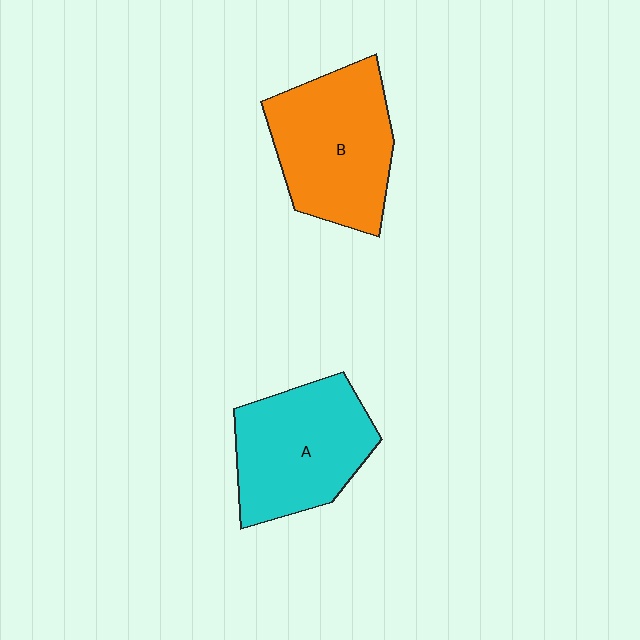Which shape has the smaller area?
Shape A (cyan).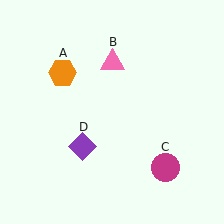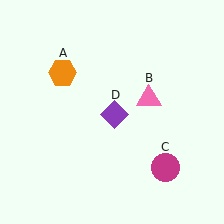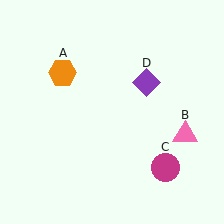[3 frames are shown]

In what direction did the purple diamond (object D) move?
The purple diamond (object D) moved up and to the right.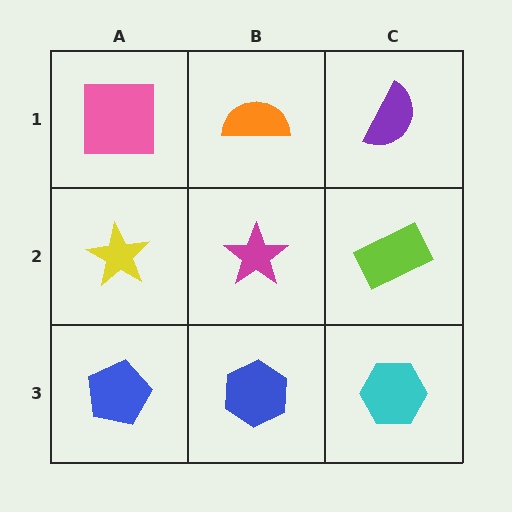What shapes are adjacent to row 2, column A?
A pink square (row 1, column A), a blue pentagon (row 3, column A), a magenta star (row 2, column B).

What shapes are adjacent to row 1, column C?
A lime rectangle (row 2, column C), an orange semicircle (row 1, column B).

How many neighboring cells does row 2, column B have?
4.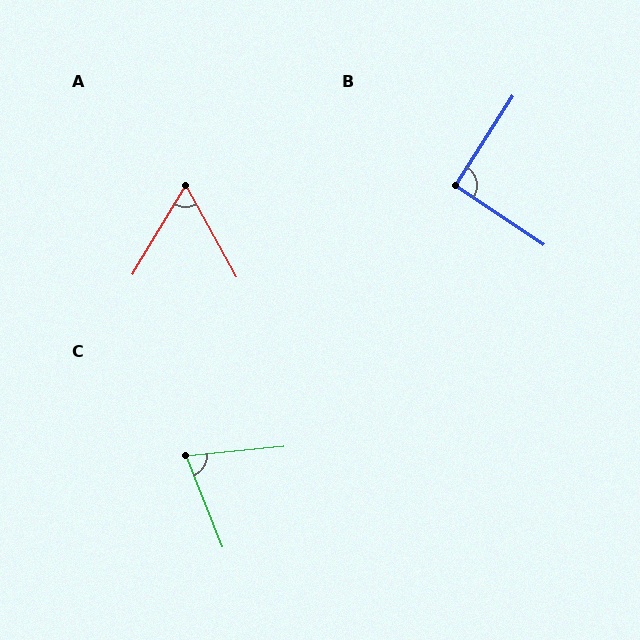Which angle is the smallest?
A, at approximately 59 degrees.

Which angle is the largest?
B, at approximately 91 degrees.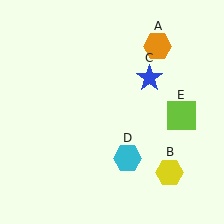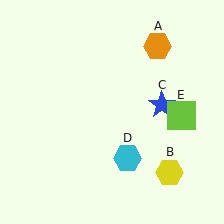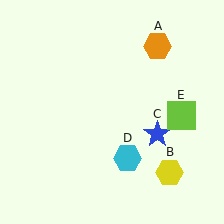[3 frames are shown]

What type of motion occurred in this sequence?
The blue star (object C) rotated clockwise around the center of the scene.